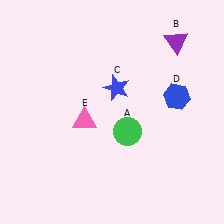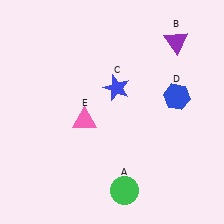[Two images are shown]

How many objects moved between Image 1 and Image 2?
1 object moved between the two images.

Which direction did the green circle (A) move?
The green circle (A) moved down.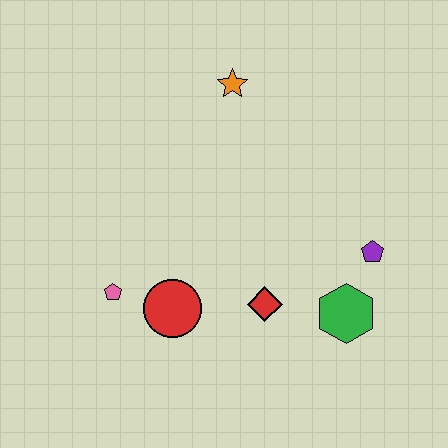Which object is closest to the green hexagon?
The purple pentagon is closest to the green hexagon.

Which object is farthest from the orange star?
The green hexagon is farthest from the orange star.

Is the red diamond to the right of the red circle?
Yes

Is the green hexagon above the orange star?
No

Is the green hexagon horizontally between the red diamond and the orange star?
No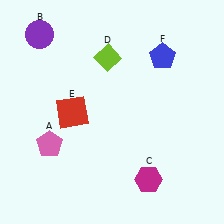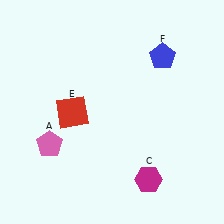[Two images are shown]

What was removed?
The lime diamond (D), the purple circle (B) were removed in Image 2.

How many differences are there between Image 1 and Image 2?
There are 2 differences between the two images.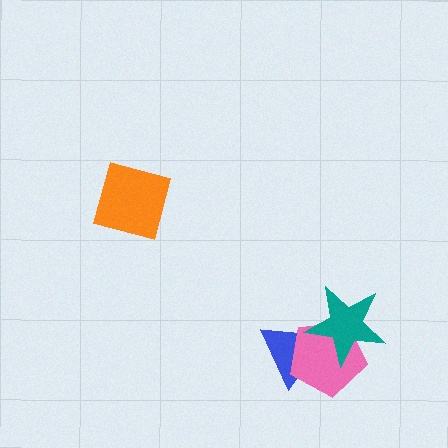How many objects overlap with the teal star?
2 objects overlap with the teal star.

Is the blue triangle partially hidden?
Yes, it is partially covered by another shape.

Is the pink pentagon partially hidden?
Yes, it is partially covered by another shape.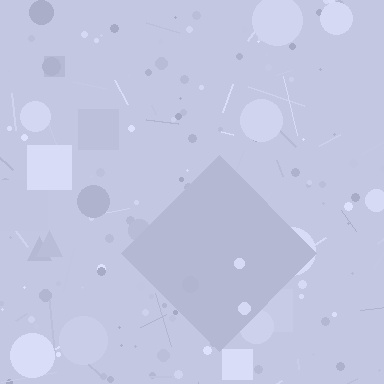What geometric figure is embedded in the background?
A diamond is embedded in the background.